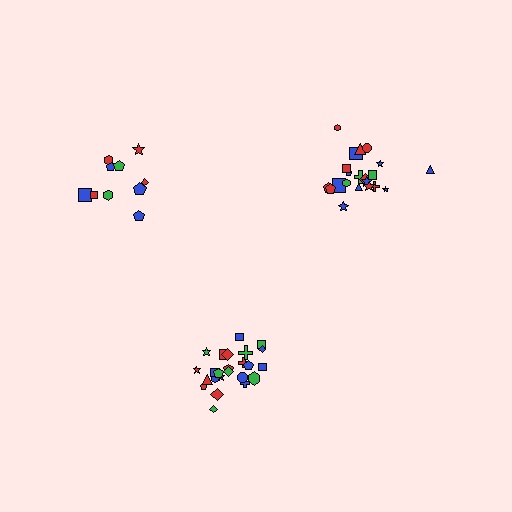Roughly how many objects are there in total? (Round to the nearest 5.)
Roughly 55 objects in total.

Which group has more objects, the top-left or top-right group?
The top-right group.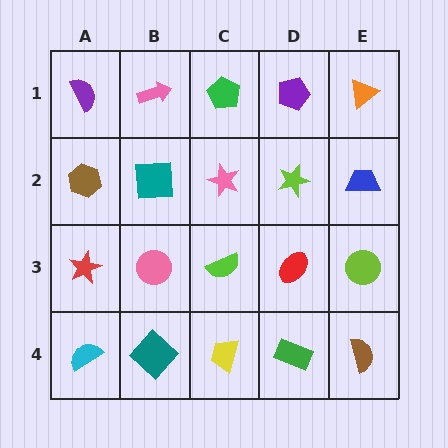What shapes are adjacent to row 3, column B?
A teal square (row 2, column B), a teal diamond (row 4, column B), a red star (row 3, column A), a lime semicircle (row 3, column C).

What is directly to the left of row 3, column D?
A lime semicircle.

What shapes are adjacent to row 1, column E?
A blue trapezoid (row 2, column E), a purple pentagon (row 1, column D).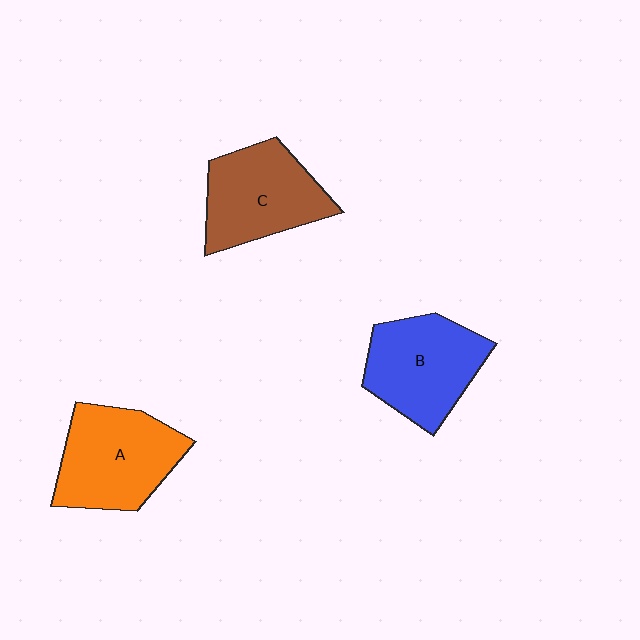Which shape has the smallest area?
Shape C (brown).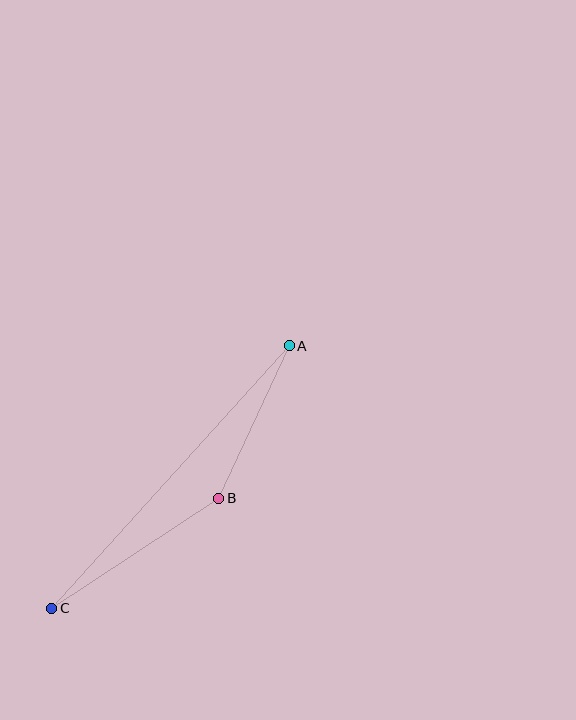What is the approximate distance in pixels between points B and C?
The distance between B and C is approximately 200 pixels.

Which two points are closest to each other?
Points A and B are closest to each other.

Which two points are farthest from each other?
Points A and C are farthest from each other.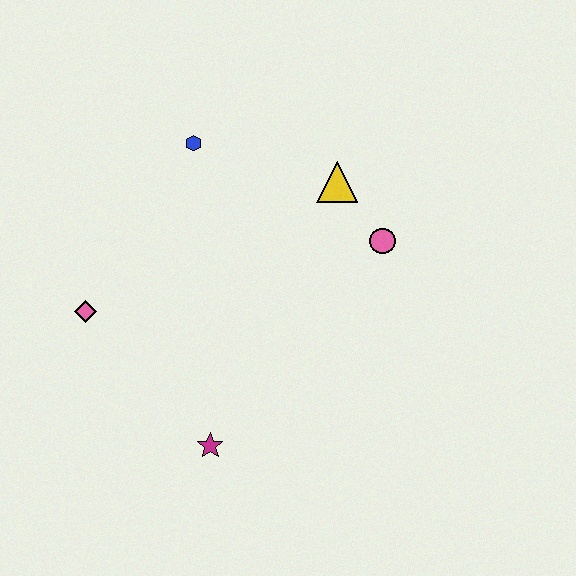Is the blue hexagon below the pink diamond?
No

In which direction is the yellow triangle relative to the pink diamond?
The yellow triangle is to the right of the pink diamond.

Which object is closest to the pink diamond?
The magenta star is closest to the pink diamond.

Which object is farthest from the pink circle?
The pink diamond is farthest from the pink circle.